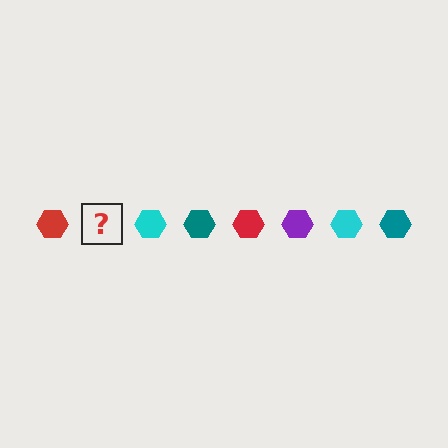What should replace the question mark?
The question mark should be replaced with a purple hexagon.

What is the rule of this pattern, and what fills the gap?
The rule is that the pattern cycles through red, purple, cyan, teal hexagons. The gap should be filled with a purple hexagon.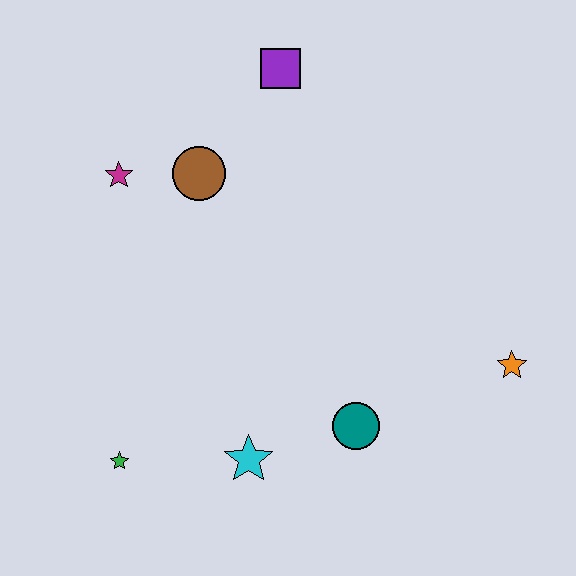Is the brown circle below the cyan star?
No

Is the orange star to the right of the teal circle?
Yes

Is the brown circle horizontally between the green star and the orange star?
Yes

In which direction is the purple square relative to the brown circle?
The purple square is above the brown circle.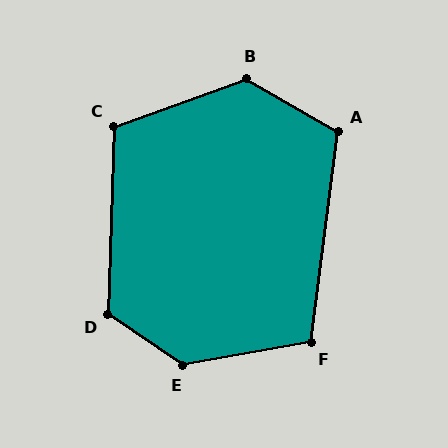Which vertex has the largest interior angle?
E, at approximately 136 degrees.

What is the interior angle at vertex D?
Approximately 122 degrees (obtuse).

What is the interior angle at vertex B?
Approximately 130 degrees (obtuse).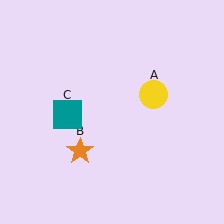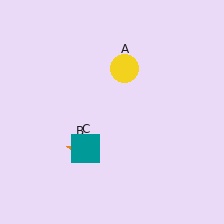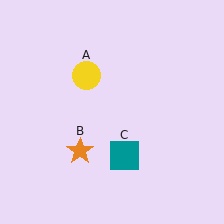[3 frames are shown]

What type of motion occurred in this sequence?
The yellow circle (object A), teal square (object C) rotated counterclockwise around the center of the scene.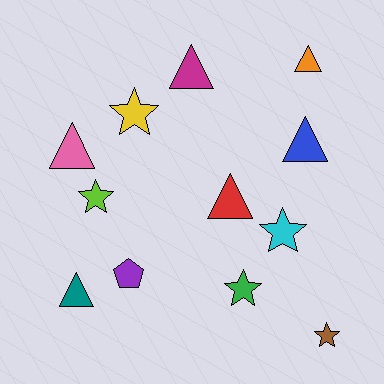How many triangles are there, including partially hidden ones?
There are 6 triangles.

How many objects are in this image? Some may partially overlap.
There are 12 objects.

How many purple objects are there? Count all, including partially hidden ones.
There is 1 purple object.